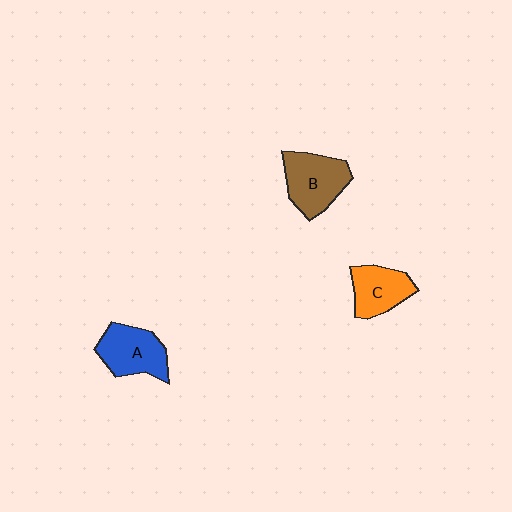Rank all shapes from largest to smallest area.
From largest to smallest: B (brown), A (blue), C (orange).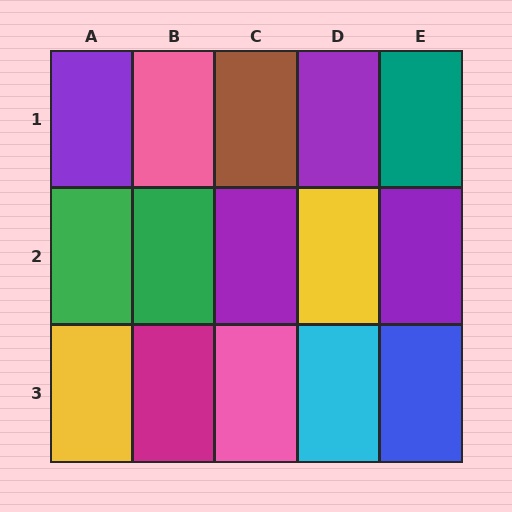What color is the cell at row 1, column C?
Brown.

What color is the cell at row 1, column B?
Pink.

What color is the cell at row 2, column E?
Purple.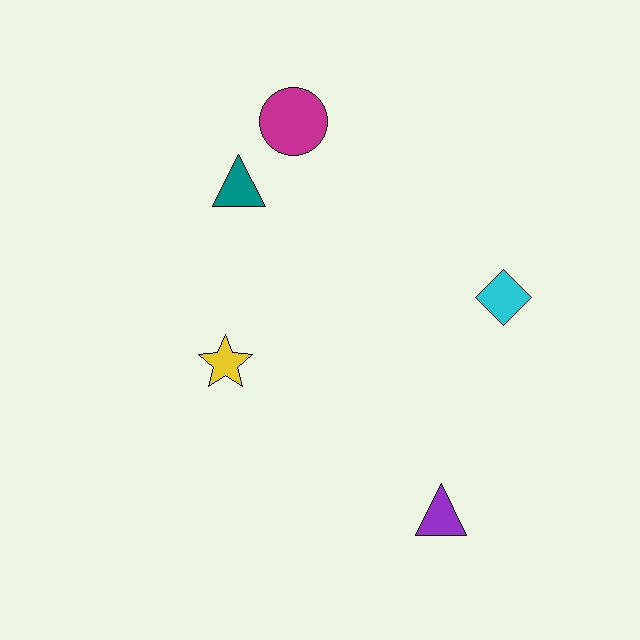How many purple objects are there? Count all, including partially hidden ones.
There is 1 purple object.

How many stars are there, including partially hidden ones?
There is 1 star.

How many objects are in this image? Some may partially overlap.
There are 5 objects.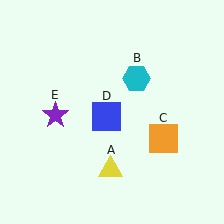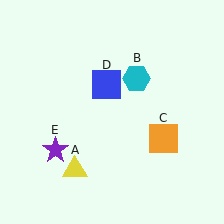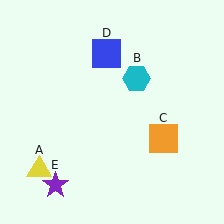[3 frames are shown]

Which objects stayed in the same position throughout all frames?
Cyan hexagon (object B) and orange square (object C) remained stationary.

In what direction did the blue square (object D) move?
The blue square (object D) moved up.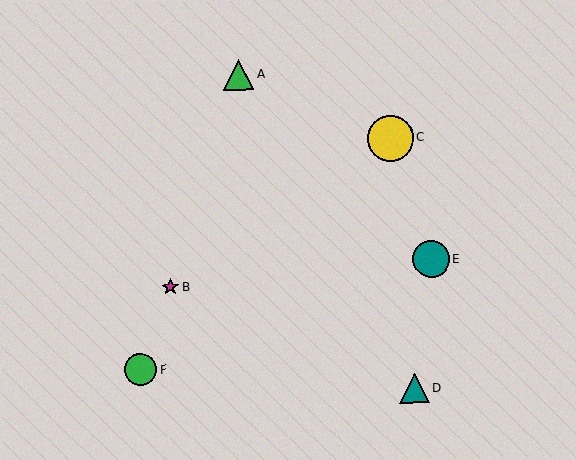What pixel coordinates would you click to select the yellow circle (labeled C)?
Click at (390, 138) to select the yellow circle C.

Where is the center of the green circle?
The center of the green circle is at (140, 370).